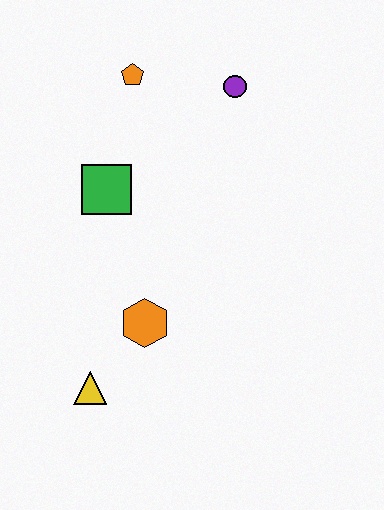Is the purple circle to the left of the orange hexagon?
No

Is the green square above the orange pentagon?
No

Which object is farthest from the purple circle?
The yellow triangle is farthest from the purple circle.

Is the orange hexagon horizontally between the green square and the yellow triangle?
No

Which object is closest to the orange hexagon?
The yellow triangle is closest to the orange hexagon.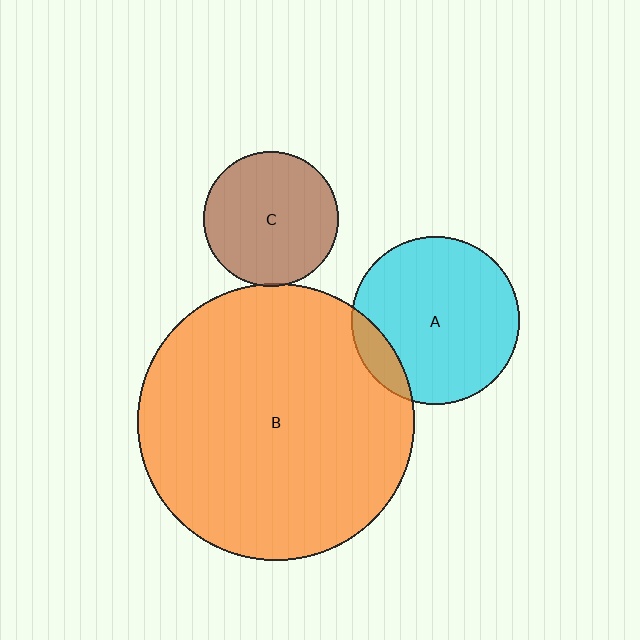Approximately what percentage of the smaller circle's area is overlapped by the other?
Approximately 5%.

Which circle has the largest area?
Circle B (orange).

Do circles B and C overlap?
Yes.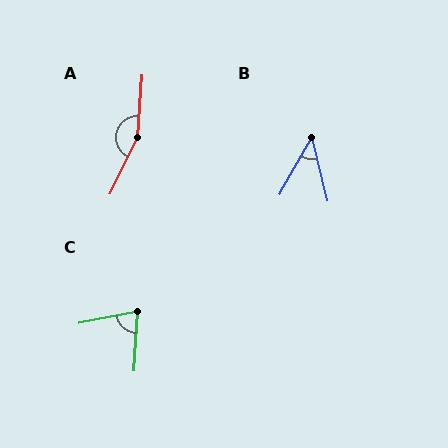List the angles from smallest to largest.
B (43°), C (76°), A (158°).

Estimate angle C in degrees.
Approximately 76 degrees.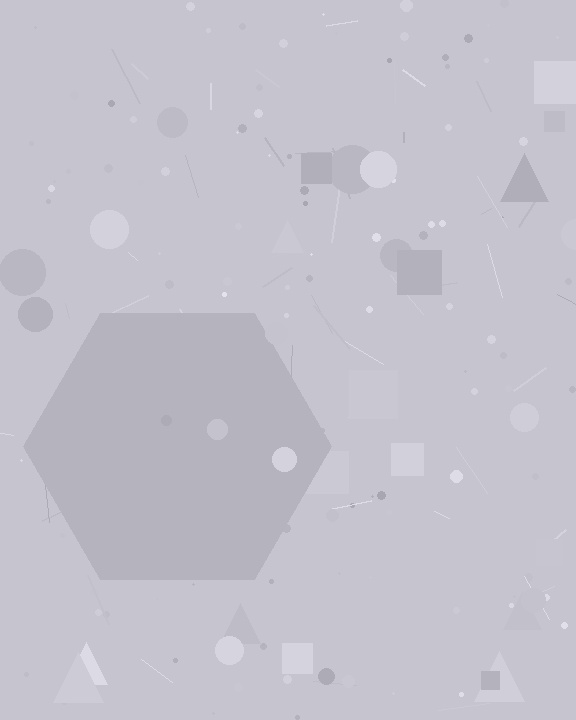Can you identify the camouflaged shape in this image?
The camouflaged shape is a hexagon.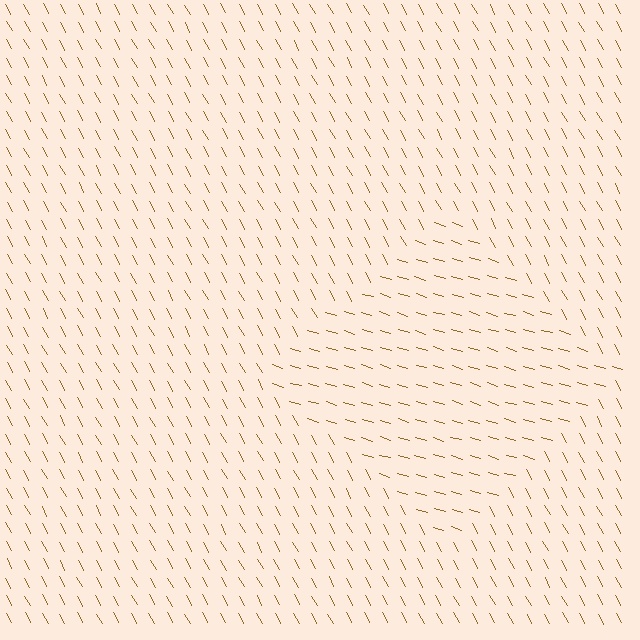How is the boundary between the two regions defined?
The boundary is defined purely by a change in line orientation (approximately 45 degrees difference). All lines are the same color and thickness.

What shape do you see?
I see a diamond.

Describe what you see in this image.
The image is filled with small brown line segments. A diamond region in the image has lines oriented differently from the surrounding lines, creating a visible texture boundary.